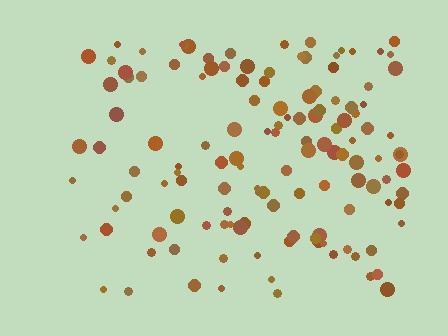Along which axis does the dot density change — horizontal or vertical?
Horizontal.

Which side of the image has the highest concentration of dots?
The right.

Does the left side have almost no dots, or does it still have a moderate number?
Still a moderate number, just noticeably fewer than the right.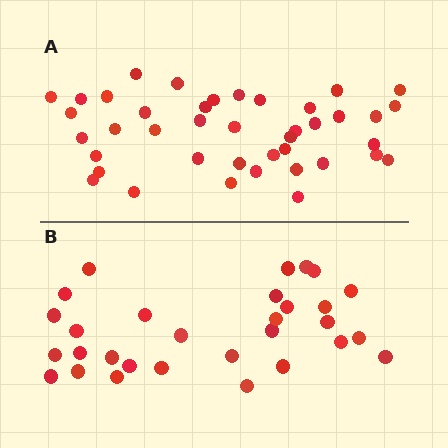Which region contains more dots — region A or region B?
Region A (the top region) has more dots.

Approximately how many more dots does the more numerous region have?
Region A has roughly 12 or so more dots than region B.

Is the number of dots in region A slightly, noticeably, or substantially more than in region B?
Region A has noticeably more, but not dramatically so. The ratio is roughly 1.4 to 1.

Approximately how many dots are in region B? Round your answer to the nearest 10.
About 30 dots.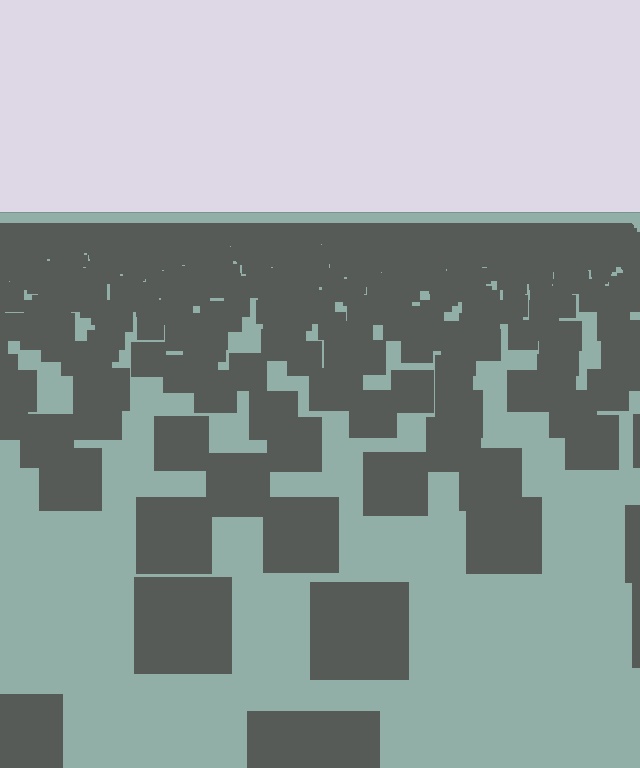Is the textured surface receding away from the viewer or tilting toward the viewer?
The surface is receding away from the viewer. Texture elements get smaller and denser toward the top.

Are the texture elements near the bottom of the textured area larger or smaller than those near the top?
Larger. Near the bottom, elements are closer to the viewer and appear at a bigger on-screen size.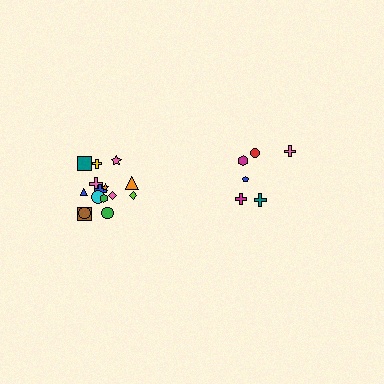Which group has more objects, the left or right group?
The left group.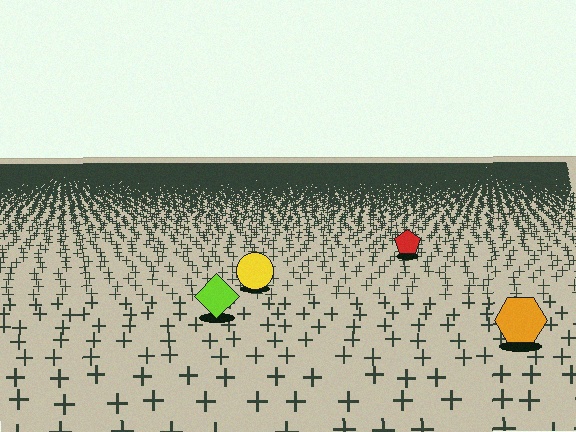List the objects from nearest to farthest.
From nearest to farthest: the orange hexagon, the lime diamond, the yellow circle, the red pentagon.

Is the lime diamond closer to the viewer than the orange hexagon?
No. The orange hexagon is closer — you can tell from the texture gradient: the ground texture is coarser near it.